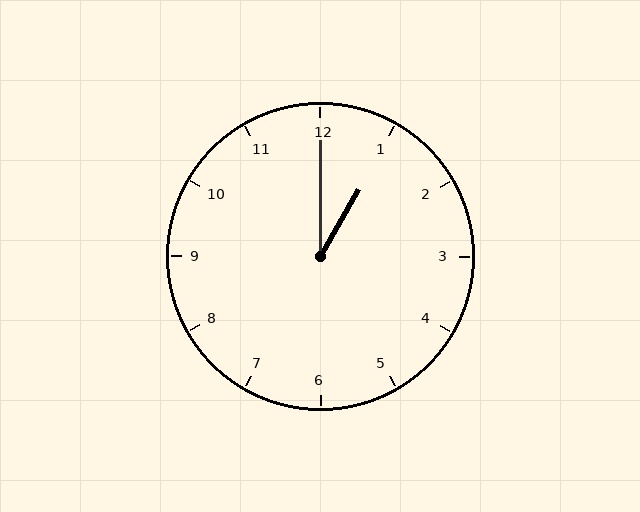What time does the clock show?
1:00.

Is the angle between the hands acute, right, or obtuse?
It is acute.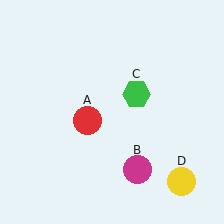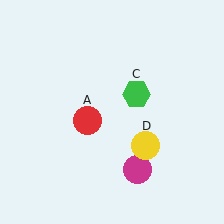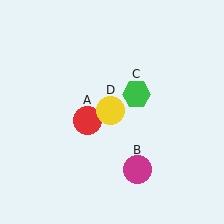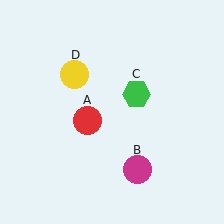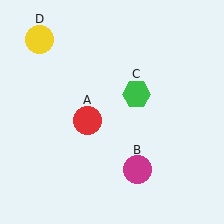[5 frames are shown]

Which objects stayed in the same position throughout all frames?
Red circle (object A) and magenta circle (object B) and green hexagon (object C) remained stationary.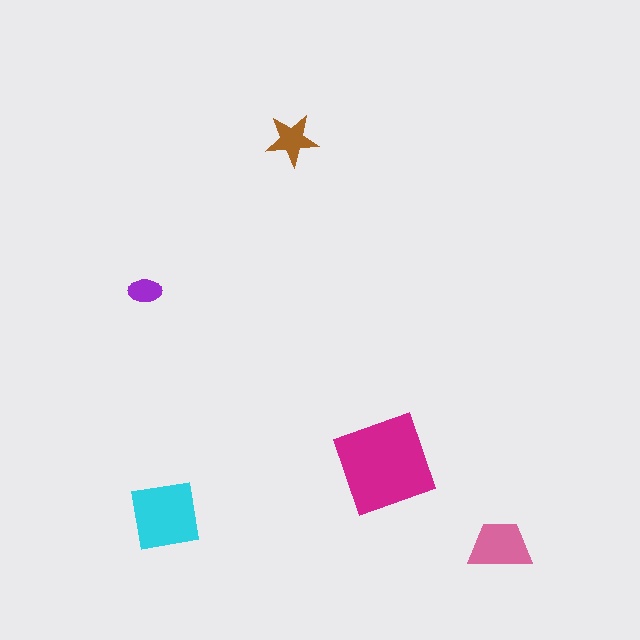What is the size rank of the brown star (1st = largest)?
4th.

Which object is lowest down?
The pink trapezoid is bottommost.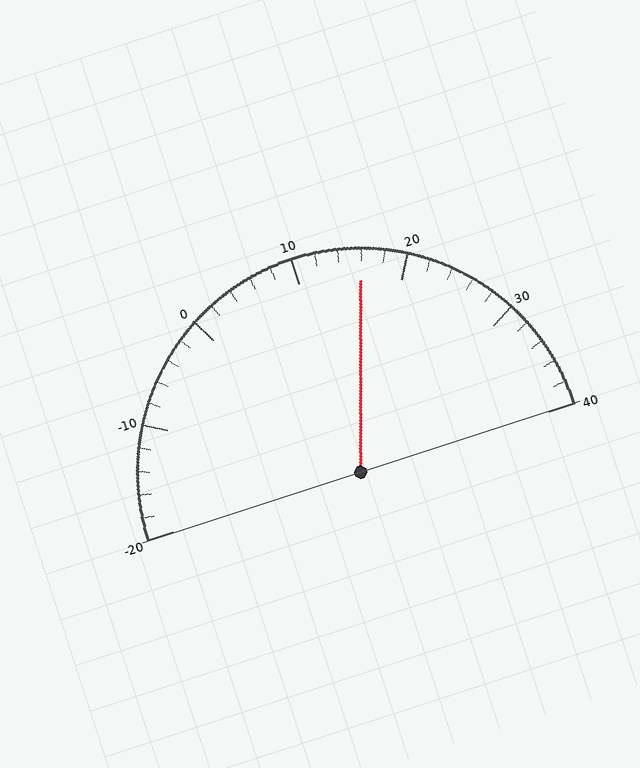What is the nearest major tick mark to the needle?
The nearest major tick mark is 20.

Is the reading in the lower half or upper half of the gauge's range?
The reading is in the upper half of the range (-20 to 40).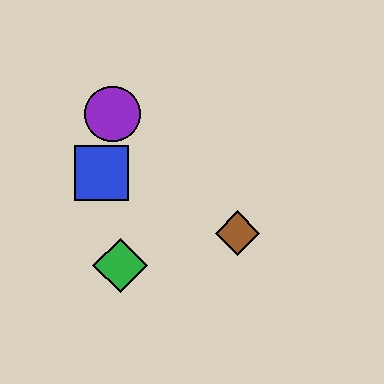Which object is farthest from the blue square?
The brown diamond is farthest from the blue square.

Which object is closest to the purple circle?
The blue square is closest to the purple circle.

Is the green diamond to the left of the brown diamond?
Yes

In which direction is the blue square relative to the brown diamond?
The blue square is to the left of the brown diamond.